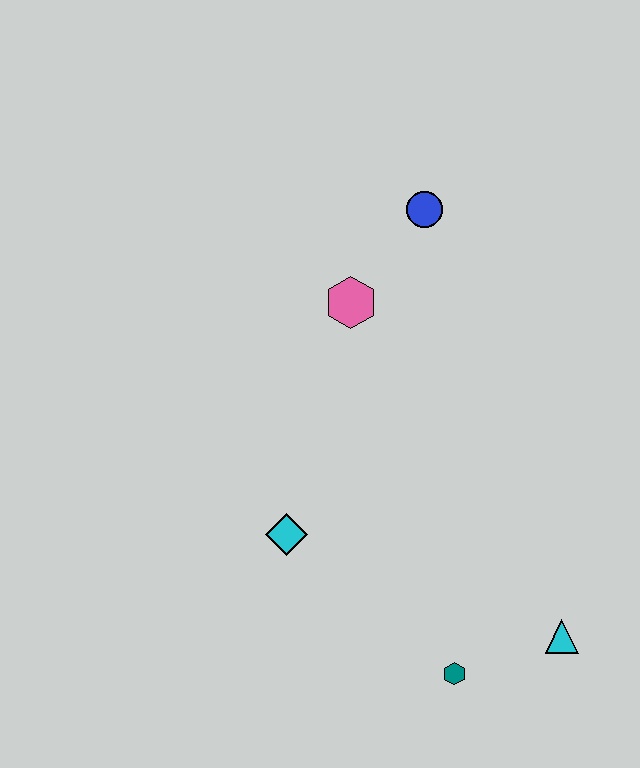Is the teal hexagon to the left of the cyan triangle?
Yes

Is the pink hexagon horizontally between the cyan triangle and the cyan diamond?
Yes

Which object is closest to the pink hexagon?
The blue circle is closest to the pink hexagon.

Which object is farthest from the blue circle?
The teal hexagon is farthest from the blue circle.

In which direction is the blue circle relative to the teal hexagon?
The blue circle is above the teal hexagon.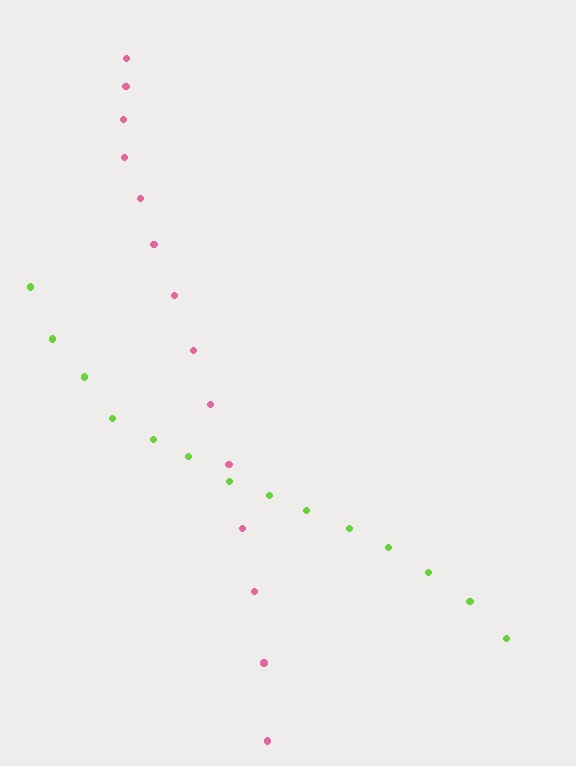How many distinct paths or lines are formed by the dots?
There are 2 distinct paths.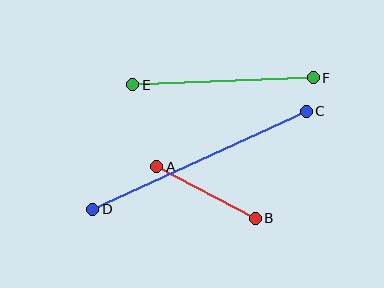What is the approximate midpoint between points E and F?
The midpoint is at approximately (223, 81) pixels.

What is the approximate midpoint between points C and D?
The midpoint is at approximately (199, 160) pixels.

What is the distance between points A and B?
The distance is approximately 111 pixels.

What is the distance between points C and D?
The distance is approximately 235 pixels.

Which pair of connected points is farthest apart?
Points C and D are farthest apart.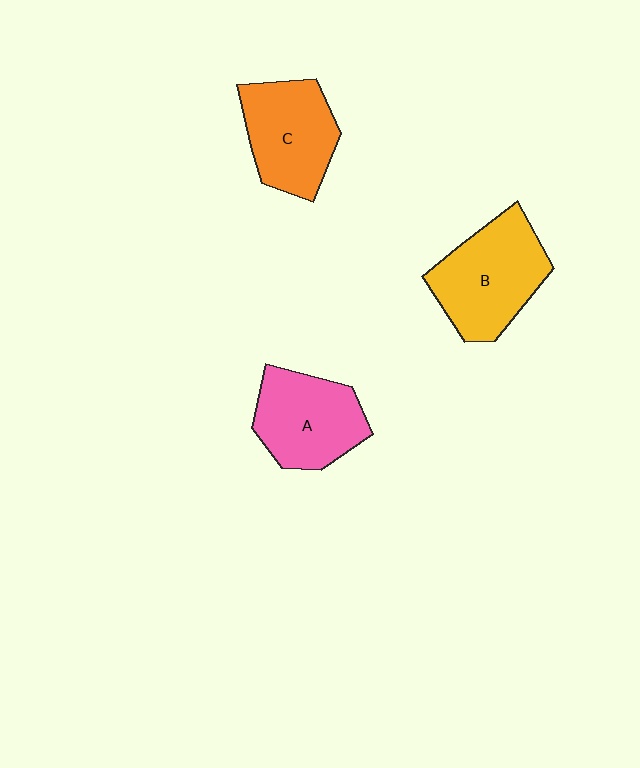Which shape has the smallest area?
Shape A (pink).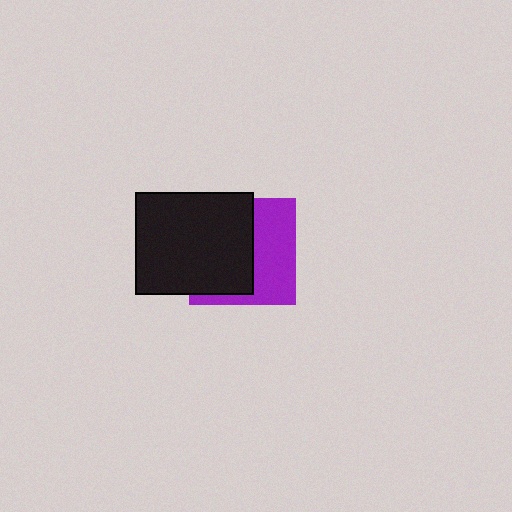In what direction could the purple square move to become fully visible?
The purple square could move right. That would shift it out from behind the black rectangle entirely.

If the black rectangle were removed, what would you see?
You would see the complete purple square.